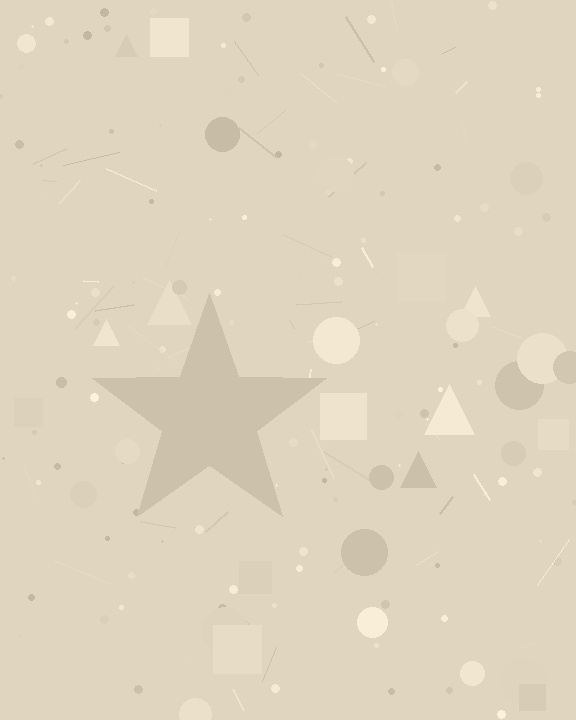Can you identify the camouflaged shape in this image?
The camouflaged shape is a star.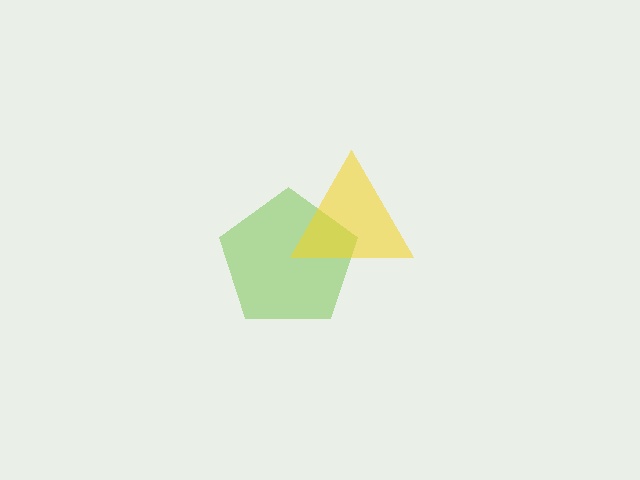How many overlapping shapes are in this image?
There are 2 overlapping shapes in the image.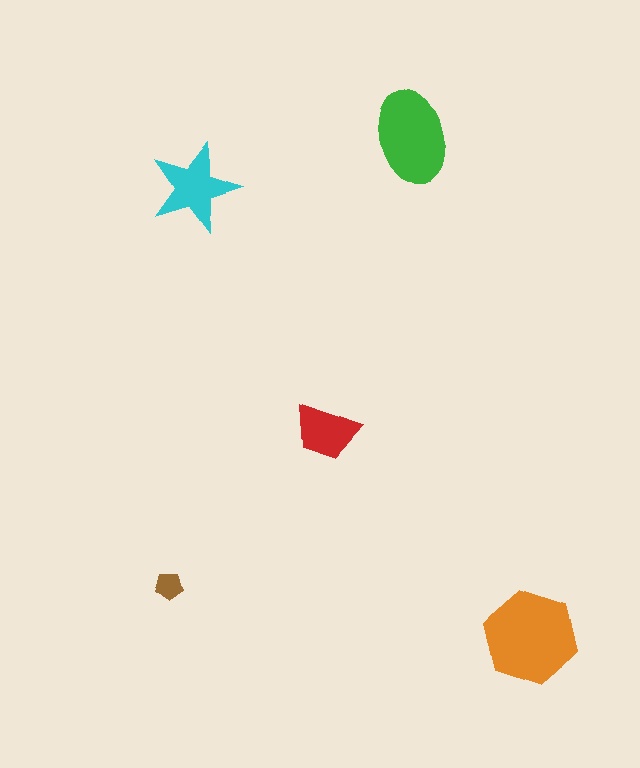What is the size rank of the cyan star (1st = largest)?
3rd.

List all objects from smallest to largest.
The brown pentagon, the red trapezoid, the cyan star, the green ellipse, the orange hexagon.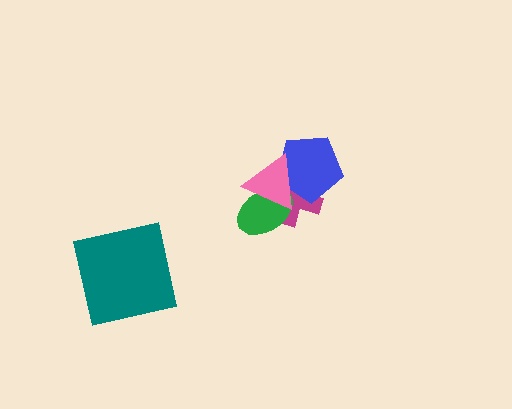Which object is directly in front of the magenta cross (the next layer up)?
The blue pentagon is directly in front of the magenta cross.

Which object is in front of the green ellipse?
The pink triangle is in front of the green ellipse.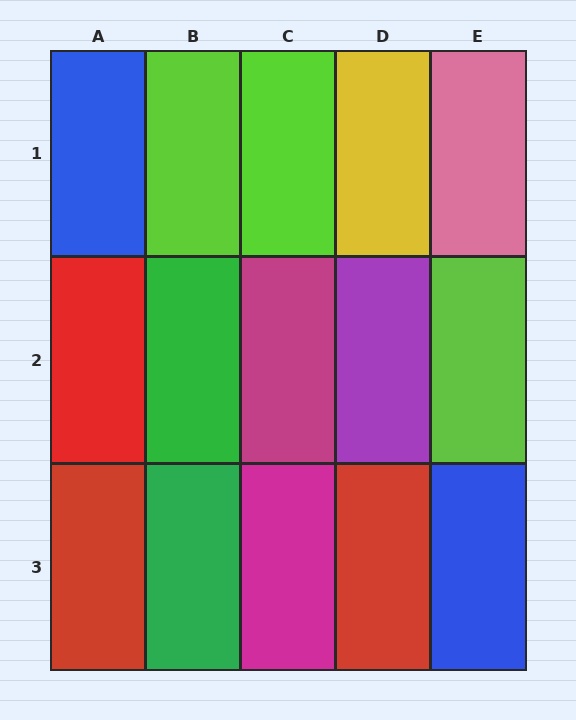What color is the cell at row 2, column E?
Lime.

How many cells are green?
2 cells are green.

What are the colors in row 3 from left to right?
Red, green, magenta, red, blue.